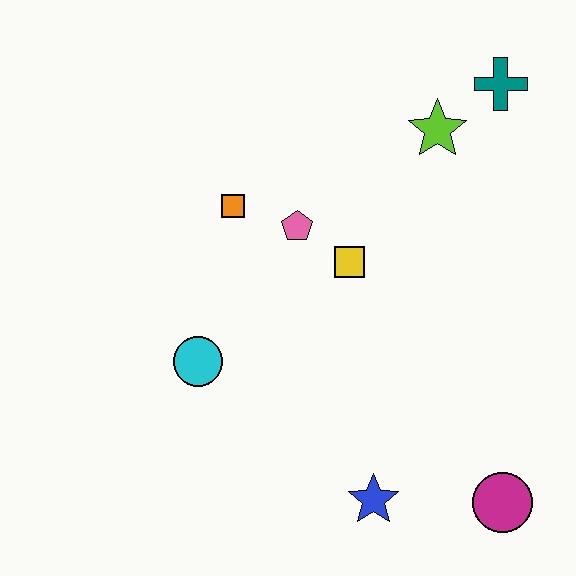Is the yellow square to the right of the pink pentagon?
Yes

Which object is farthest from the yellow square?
The magenta circle is farthest from the yellow square.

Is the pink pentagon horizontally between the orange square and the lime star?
Yes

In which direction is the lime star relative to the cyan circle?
The lime star is to the right of the cyan circle.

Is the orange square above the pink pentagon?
Yes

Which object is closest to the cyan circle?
The orange square is closest to the cyan circle.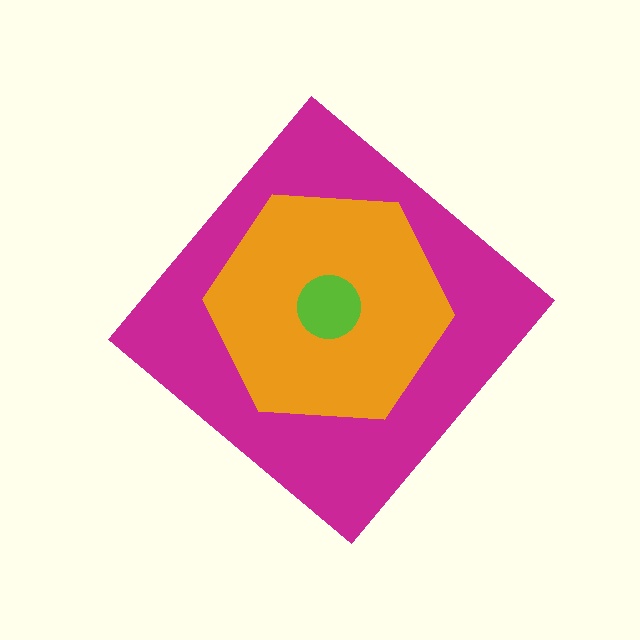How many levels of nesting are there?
3.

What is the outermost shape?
The magenta diamond.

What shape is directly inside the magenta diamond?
The orange hexagon.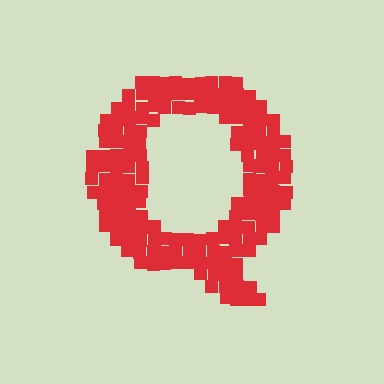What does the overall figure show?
The overall figure shows the letter Q.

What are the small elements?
The small elements are squares.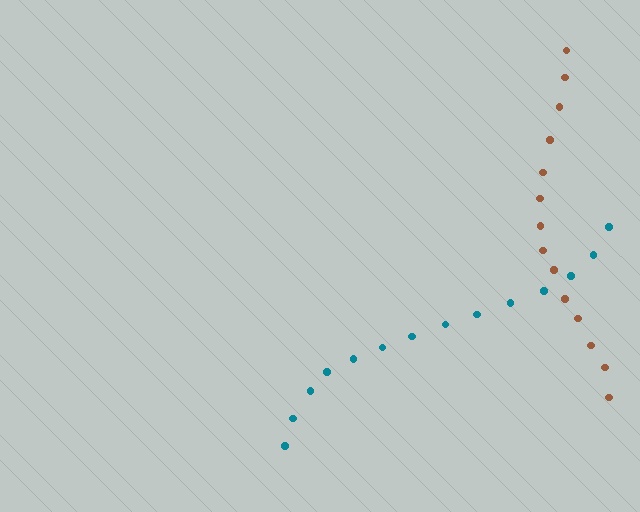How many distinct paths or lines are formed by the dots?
There are 2 distinct paths.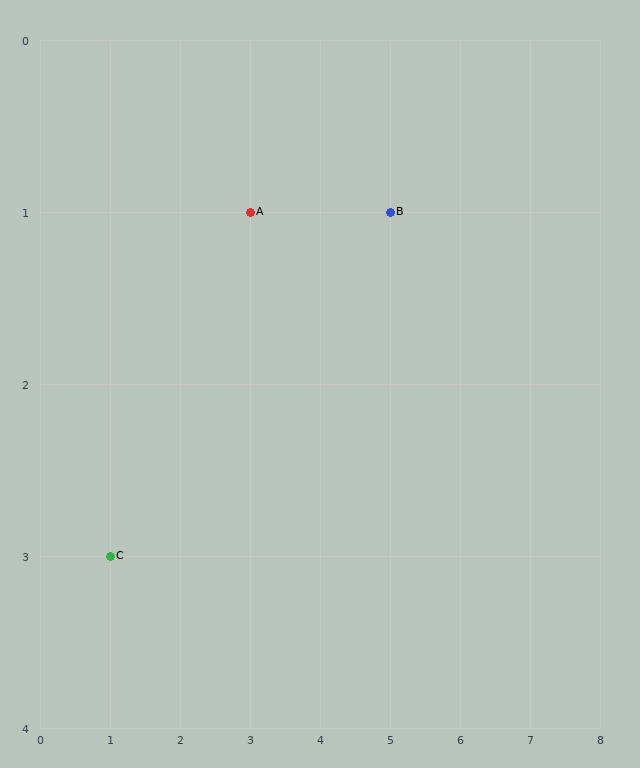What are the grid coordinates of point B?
Point B is at grid coordinates (5, 1).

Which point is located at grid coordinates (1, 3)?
Point C is at (1, 3).